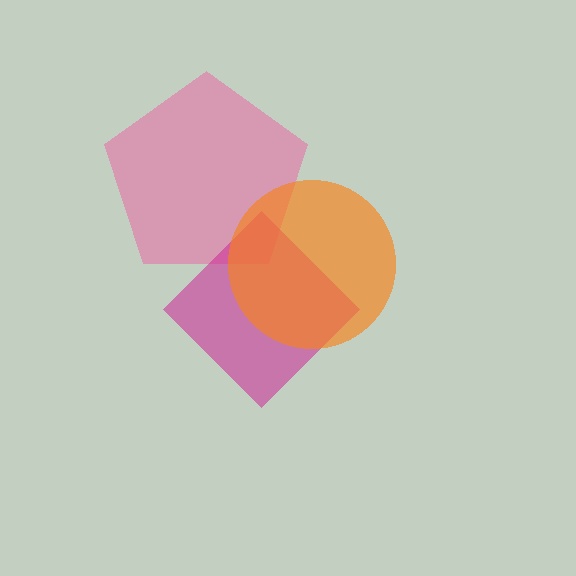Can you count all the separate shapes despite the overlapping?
Yes, there are 3 separate shapes.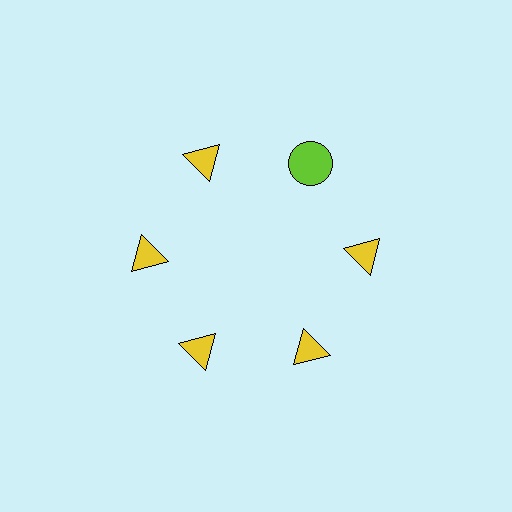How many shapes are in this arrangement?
There are 6 shapes arranged in a ring pattern.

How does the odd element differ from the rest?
It differs in both color (lime instead of yellow) and shape (circle instead of triangle).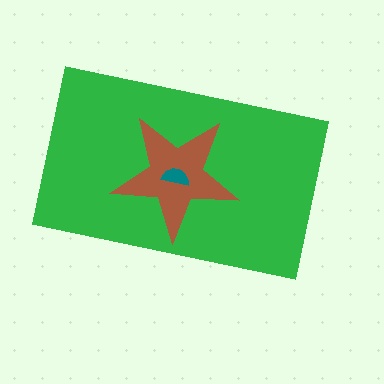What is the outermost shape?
The green rectangle.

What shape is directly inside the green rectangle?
The brown star.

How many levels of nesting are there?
3.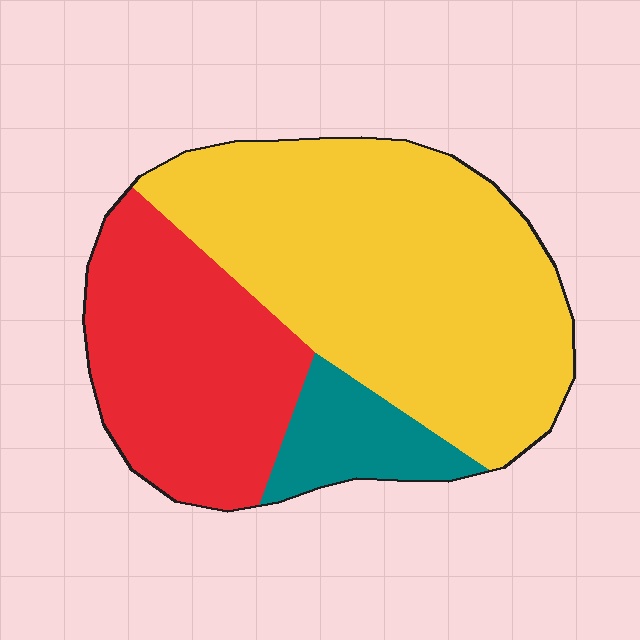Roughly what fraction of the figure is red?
Red covers around 30% of the figure.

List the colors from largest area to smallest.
From largest to smallest: yellow, red, teal.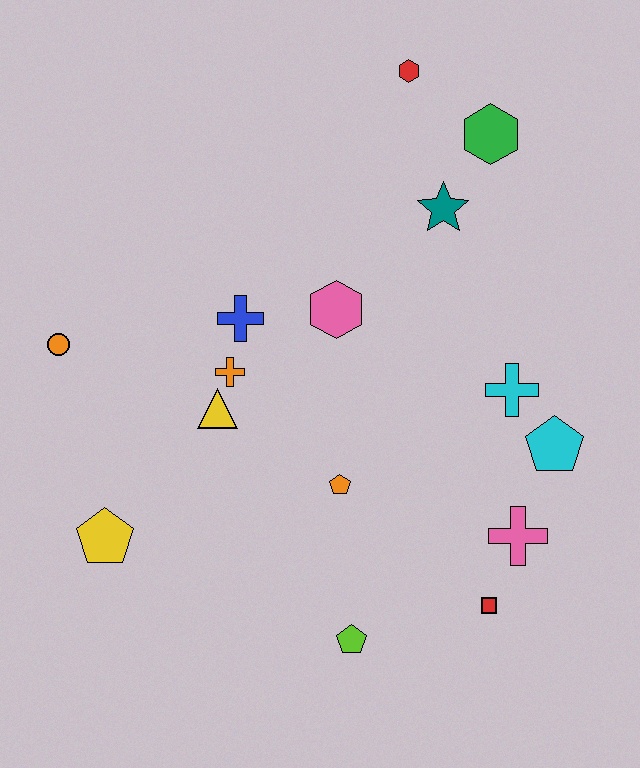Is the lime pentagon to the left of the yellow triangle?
No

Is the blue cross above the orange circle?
Yes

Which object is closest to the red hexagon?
The green hexagon is closest to the red hexagon.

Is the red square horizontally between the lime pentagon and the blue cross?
No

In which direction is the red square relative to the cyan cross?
The red square is below the cyan cross.